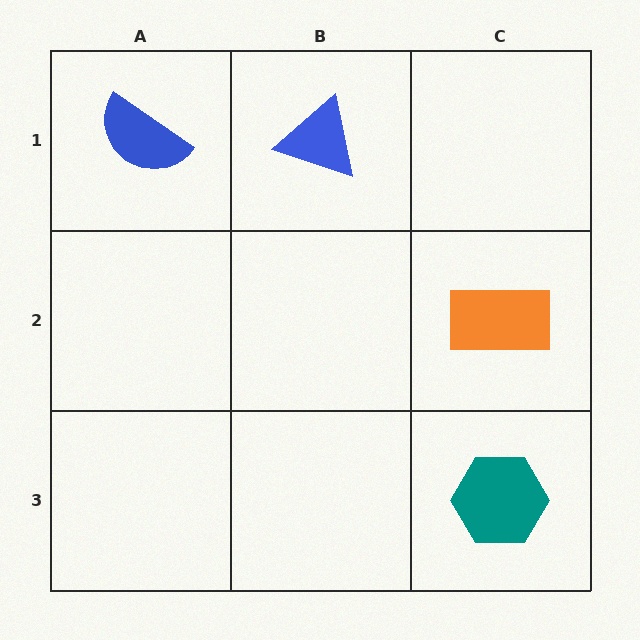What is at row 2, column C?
An orange rectangle.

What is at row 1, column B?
A blue triangle.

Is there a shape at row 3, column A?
No, that cell is empty.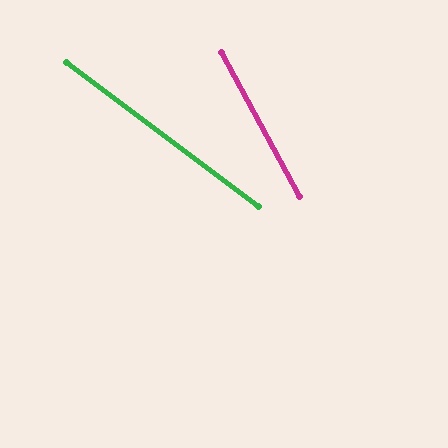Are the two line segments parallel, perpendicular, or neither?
Neither parallel nor perpendicular — they differ by about 25°.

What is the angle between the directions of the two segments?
Approximately 25 degrees.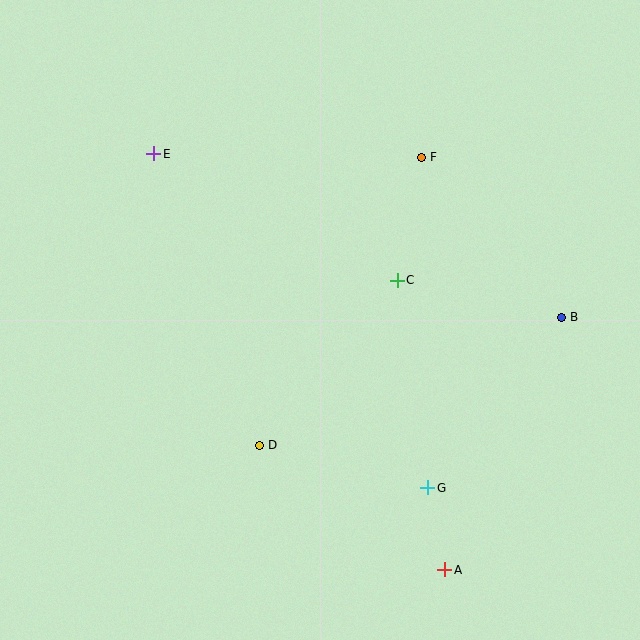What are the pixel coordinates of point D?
Point D is at (259, 445).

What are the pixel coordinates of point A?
Point A is at (445, 570).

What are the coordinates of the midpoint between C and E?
The midpoint between C and E is at (276, 217).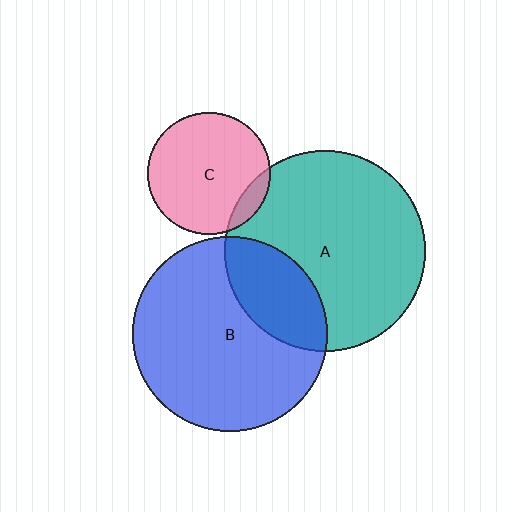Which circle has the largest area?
Circle A (teal).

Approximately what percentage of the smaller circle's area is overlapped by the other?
Approximately 25%.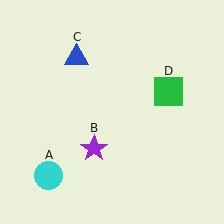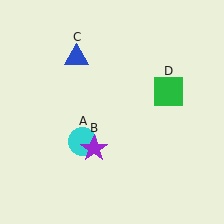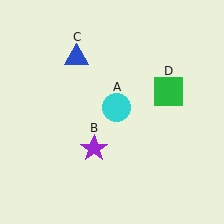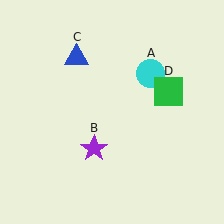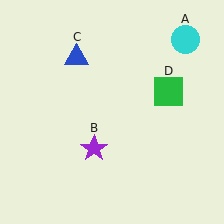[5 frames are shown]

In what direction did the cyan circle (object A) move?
The cyan circle (object A) moved up and to the right.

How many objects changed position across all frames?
1 object changed position: cyan circle (object A).